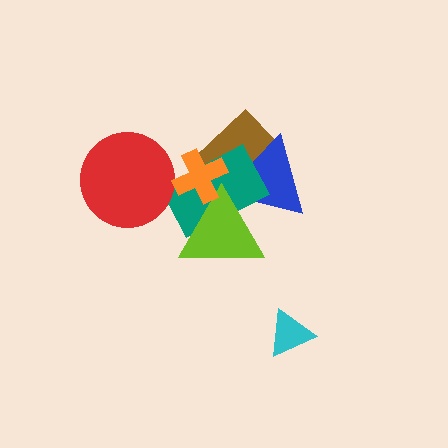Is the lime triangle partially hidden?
Yes, it is partially covered by another shape.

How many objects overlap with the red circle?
0 objects overlap with the red circle.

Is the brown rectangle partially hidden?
Yes, it is partially covered by another shape.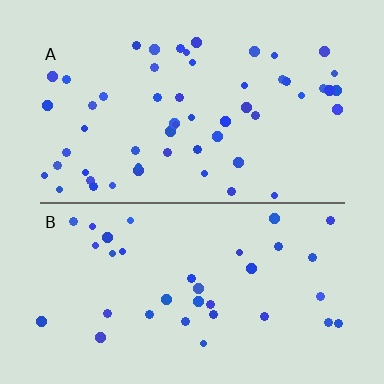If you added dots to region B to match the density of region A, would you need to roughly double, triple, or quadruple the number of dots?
Approximately double.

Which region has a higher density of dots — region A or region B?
A (the top).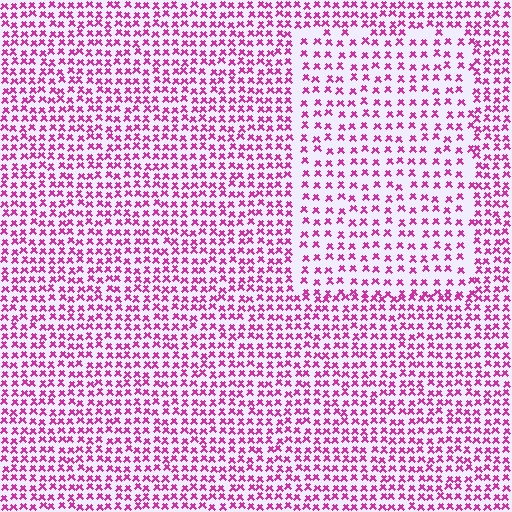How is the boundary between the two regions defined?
The boundary is defined by a change in element density (approximately 1.6x ratio). All elements are the same color, size, and shape.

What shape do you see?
I see a rectangle.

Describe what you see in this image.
The image contains small magenta elements arranged at two different densities. A rectangle-shaped region is visible where the elements are less densely packed than the surrounding area.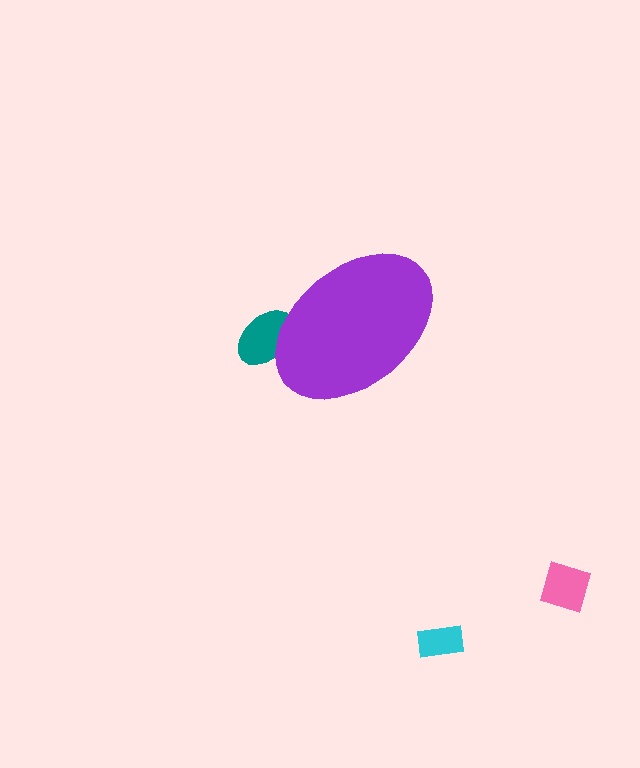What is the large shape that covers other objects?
A purple ellipse.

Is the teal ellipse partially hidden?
Yes, the teal ellipse is partially hidden behind the purple ellipse.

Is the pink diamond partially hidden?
No, the pink diamond is fully visible.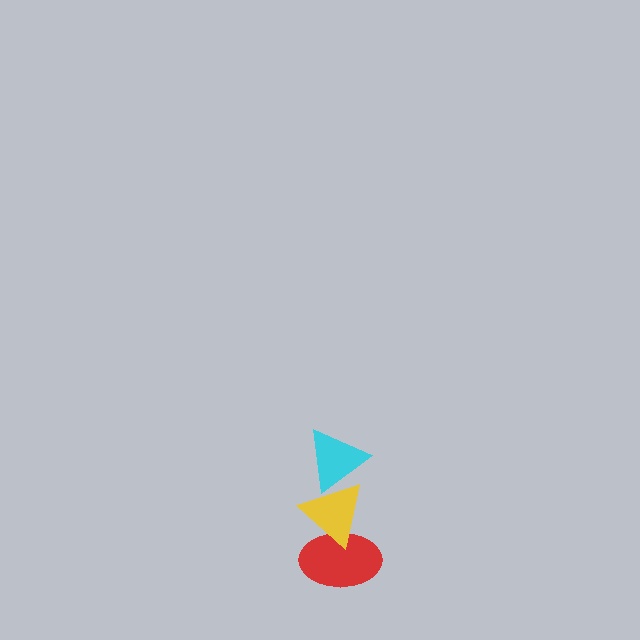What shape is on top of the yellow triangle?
The cyan triangle is on top of the yellow triangle.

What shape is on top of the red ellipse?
The yellow triangle is on top of the red ellipse.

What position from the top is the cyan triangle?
The cyan triangle is 1st from the top.